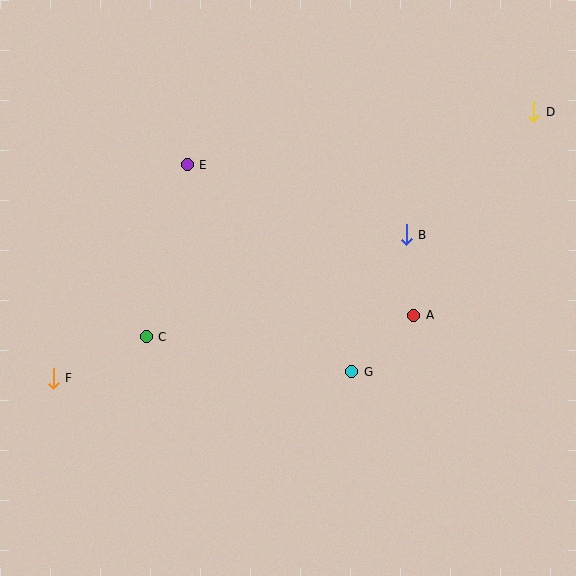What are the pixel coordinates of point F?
Point F is at (53, 378).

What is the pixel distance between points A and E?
The distance between A and E is 272 pixels.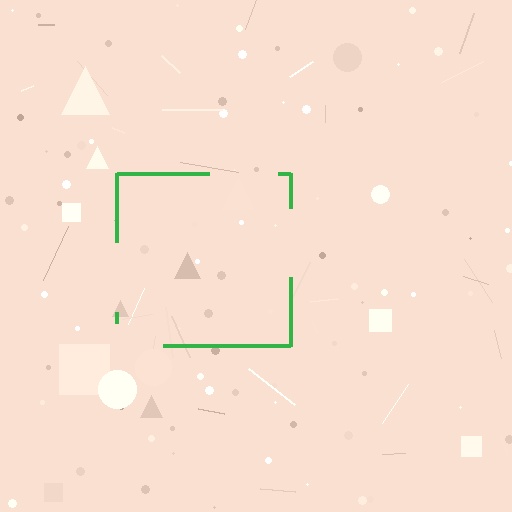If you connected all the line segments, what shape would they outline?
They would outline a square.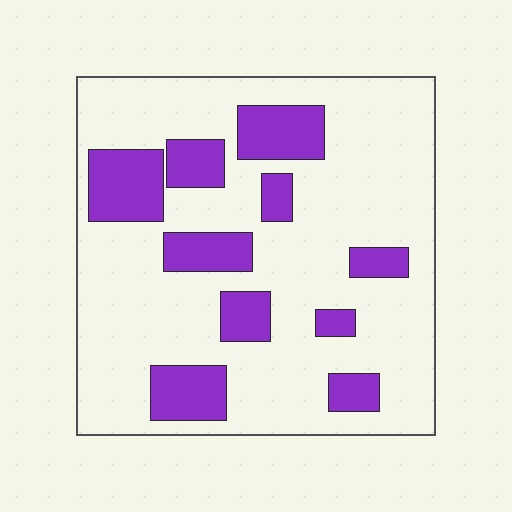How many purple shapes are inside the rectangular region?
10.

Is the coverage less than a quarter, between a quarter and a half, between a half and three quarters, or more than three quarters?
Less than a quarter.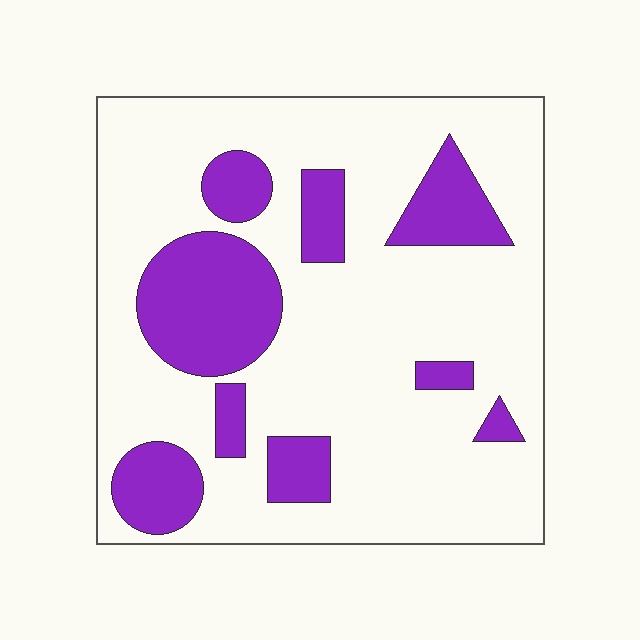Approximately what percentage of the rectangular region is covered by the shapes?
Approximately 25%.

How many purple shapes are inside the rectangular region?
9.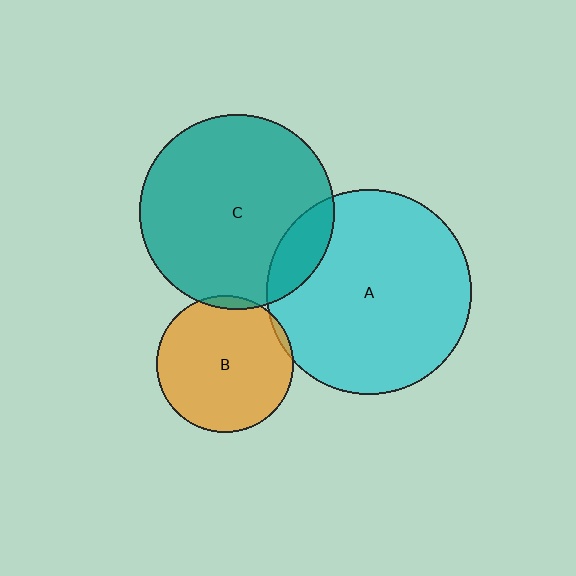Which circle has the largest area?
Circle A (cyan).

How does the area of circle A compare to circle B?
Approximately 2.2 times.